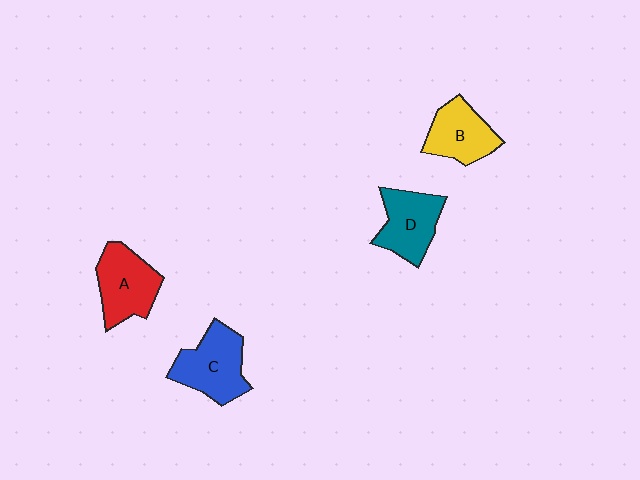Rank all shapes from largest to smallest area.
From largest to smallest: C (blue), A (red), D (teal), B (yellow).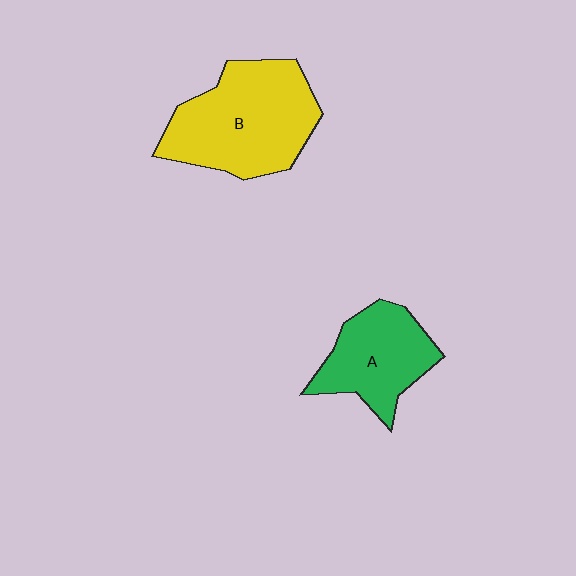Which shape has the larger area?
Shape B (yellow).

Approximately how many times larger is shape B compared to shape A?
Approximately 1.5 times.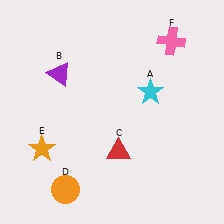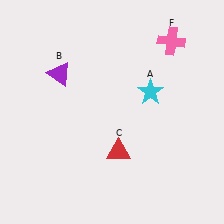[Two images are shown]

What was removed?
The orange star (E), the orange circle (D) were removed in Image 2.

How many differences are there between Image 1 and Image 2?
There are 2 differences between the two images.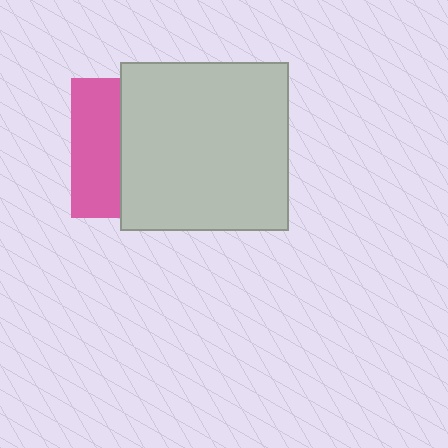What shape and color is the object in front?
The object in front is a light gray square.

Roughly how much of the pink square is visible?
A small part of it is visible (roughly 34%).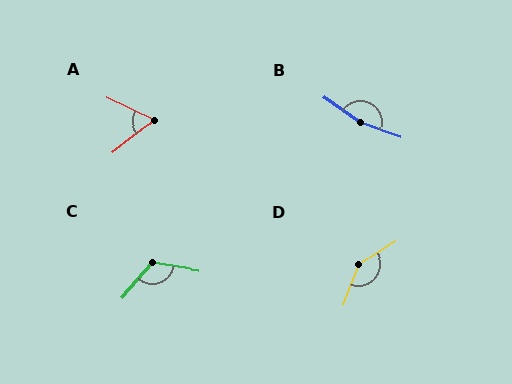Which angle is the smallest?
A, at approximately 64 degrees.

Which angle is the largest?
B, at approximately 165 degrees.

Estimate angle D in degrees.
Approximately 145 degrees.